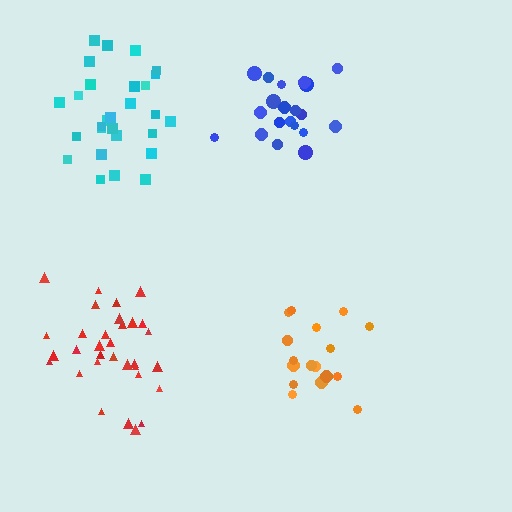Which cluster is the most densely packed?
Blue.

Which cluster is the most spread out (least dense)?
Orange.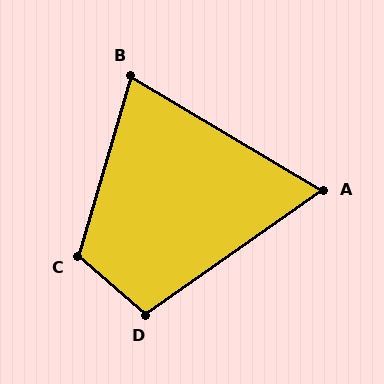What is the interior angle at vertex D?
Approximately 104 degrees (obtuse).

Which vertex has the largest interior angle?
C, at approximately 114 degrees.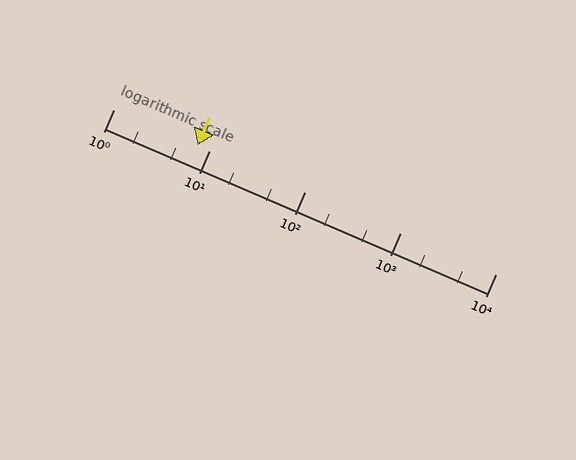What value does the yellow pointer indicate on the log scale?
The pointer indicates approximately 7.6.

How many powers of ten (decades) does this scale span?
The scale spans 4 decades, from 1 to 10000.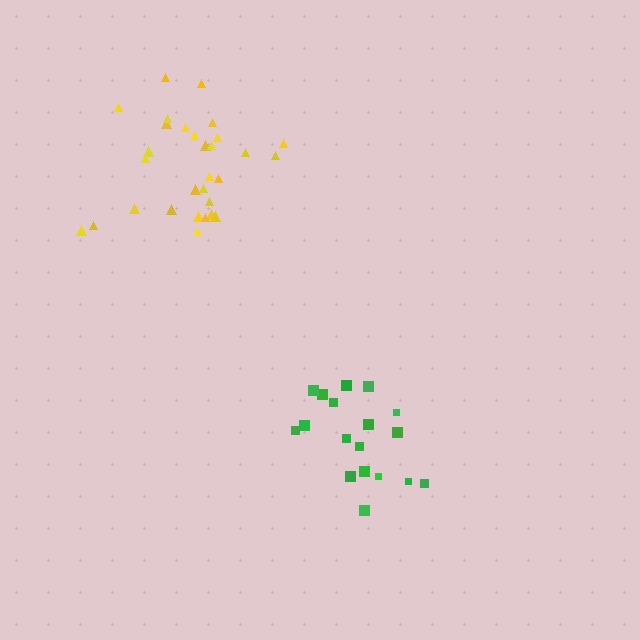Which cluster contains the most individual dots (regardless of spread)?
Yellow (31).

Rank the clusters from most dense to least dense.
yellow, green.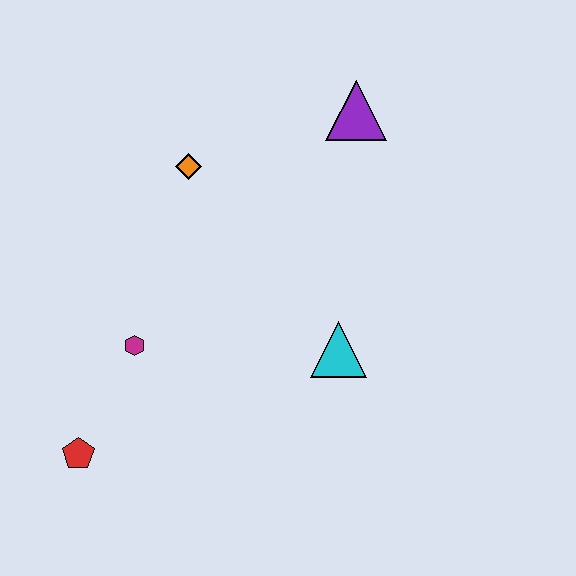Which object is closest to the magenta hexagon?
The red pentagon is closest to the magenta hexagon.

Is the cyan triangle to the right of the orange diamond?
Yes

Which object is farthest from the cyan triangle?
The red pentagon is farthest from the cyan triangle.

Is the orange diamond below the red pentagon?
No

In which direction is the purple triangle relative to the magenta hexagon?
The purple triangle is above the magenta hexagon.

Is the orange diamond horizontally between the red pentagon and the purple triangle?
Yes